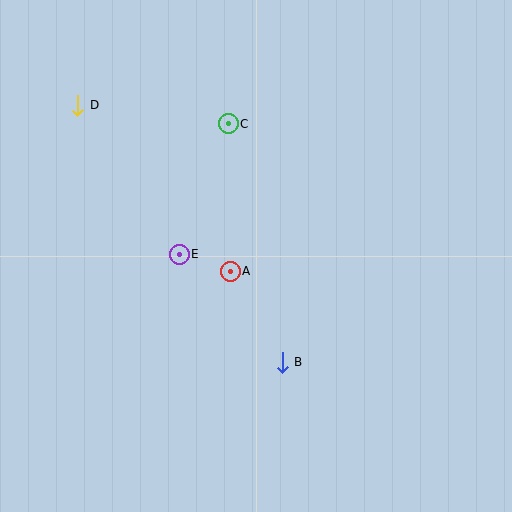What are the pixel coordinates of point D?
Point D is at (78, 105).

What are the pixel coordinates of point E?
Point E is at (179, 254).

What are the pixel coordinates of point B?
Point B is at (282, 362).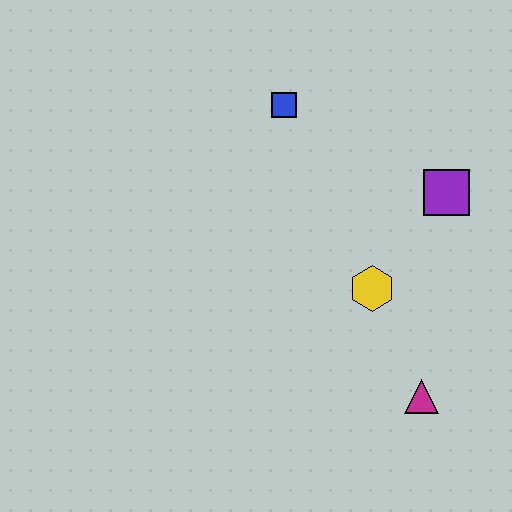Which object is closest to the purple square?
The yellow hexagon is closest to the purple square.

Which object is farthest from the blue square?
The magenta triangle is farthest from the blue square.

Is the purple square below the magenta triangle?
No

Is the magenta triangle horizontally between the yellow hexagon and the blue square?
No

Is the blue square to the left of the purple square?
Yes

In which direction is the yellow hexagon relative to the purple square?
The yellow hexagon is below the purple square.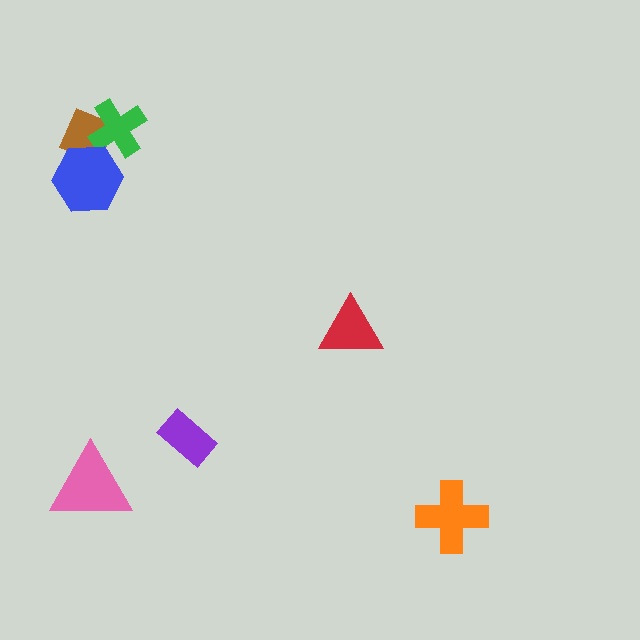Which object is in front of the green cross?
The blue hexagon is in front of the green cross.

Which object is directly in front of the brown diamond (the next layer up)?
The green cross is directly in front of the brown diamond.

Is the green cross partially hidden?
Yes, it is partially covered by another shape.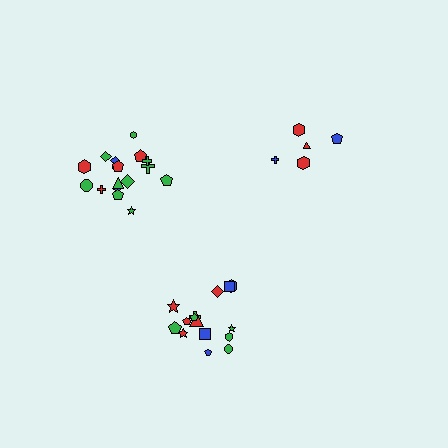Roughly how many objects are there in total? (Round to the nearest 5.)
Roughly 40 objects in total.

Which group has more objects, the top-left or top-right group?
The top-left group.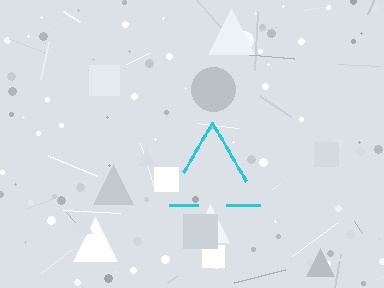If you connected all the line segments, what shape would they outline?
They would outline a triangle.